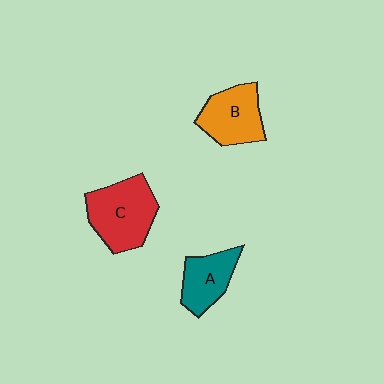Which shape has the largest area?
Shape C (red).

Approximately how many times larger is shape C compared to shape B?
Approximately 1.2 times.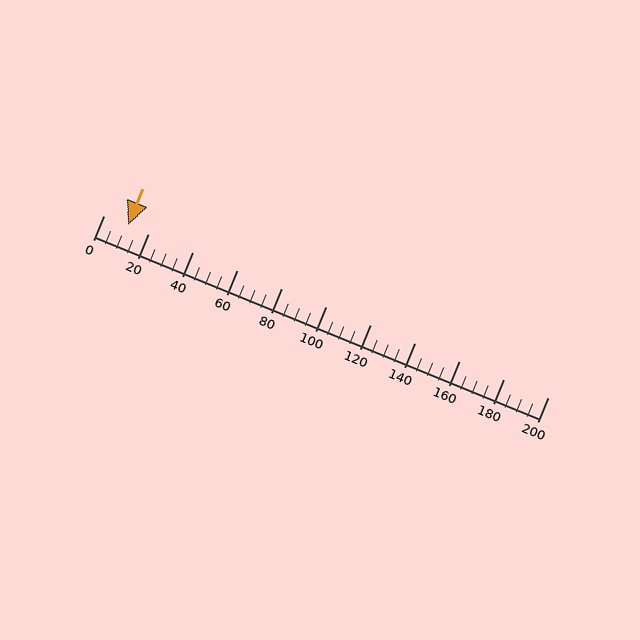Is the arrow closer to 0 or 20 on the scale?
The arrow is closer to 20.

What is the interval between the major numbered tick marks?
The major tick marks are spaced 20 units apart.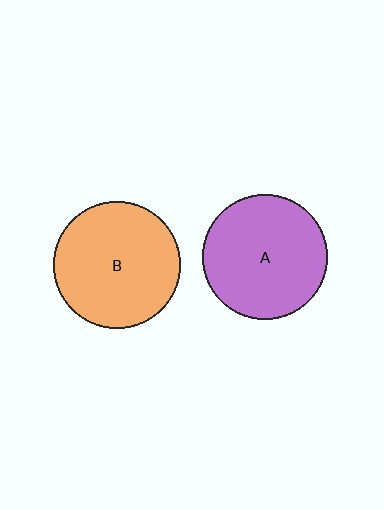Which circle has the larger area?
Circle B (orange).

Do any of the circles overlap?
No, none of the circles overlap.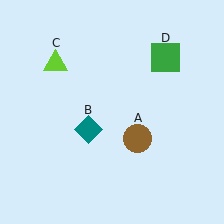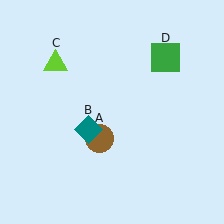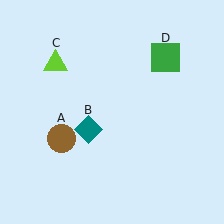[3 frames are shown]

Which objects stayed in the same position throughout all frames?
Teal diamond (object B) and lime triangle (object C) and green square (object D) remained stationary.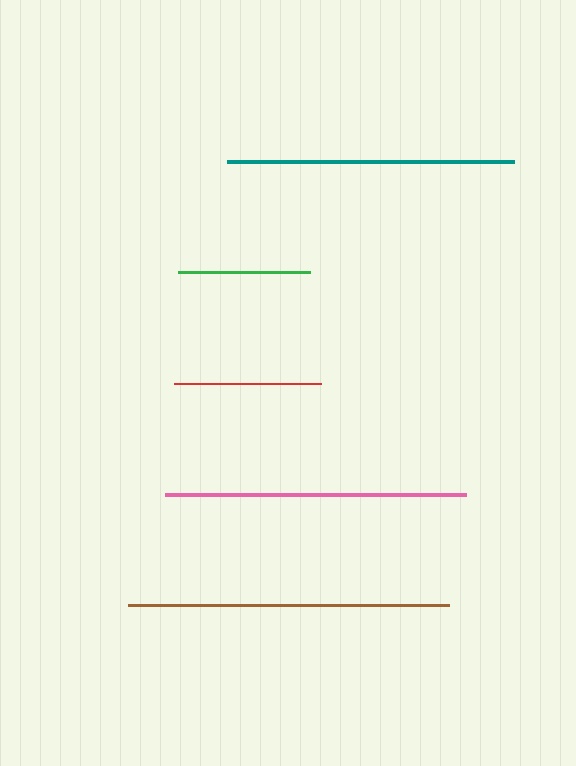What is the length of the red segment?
The red segment is approximately 147 pixels long.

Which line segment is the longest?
The brown line is the longest at approximately 320 pixels.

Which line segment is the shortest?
The green line is the shortest at approximately 132 pixels.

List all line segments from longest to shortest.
From longest to shortest: brown, pink, teal, red, green.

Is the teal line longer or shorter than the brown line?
The brown line is longer than the teal line.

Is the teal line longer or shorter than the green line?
The teal line is longer than the green line.